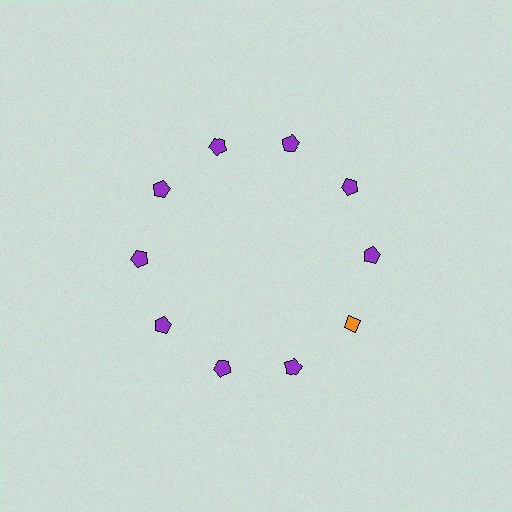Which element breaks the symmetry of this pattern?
The orange diamond at roughly the 4 o'clock position breaks the symmetry. All other shapes are purple pentagons.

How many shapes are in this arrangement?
There are 10 shapes arranged in a ring pattern.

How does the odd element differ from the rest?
It differs in both color (orange instead of purple) and shape (diamond instead of pentagon).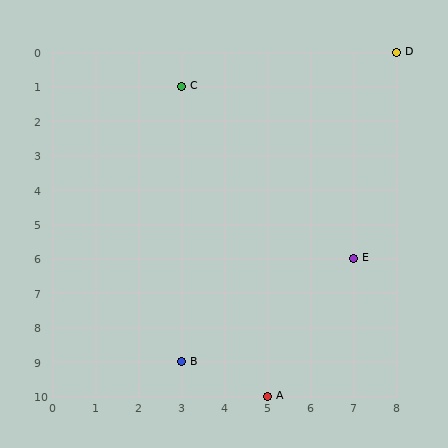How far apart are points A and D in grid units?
Points A and D are 3 columns and 10 rows apart (about 10.4 grid units diagonally).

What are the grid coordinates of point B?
Point B is at grid coordinates (3, 9).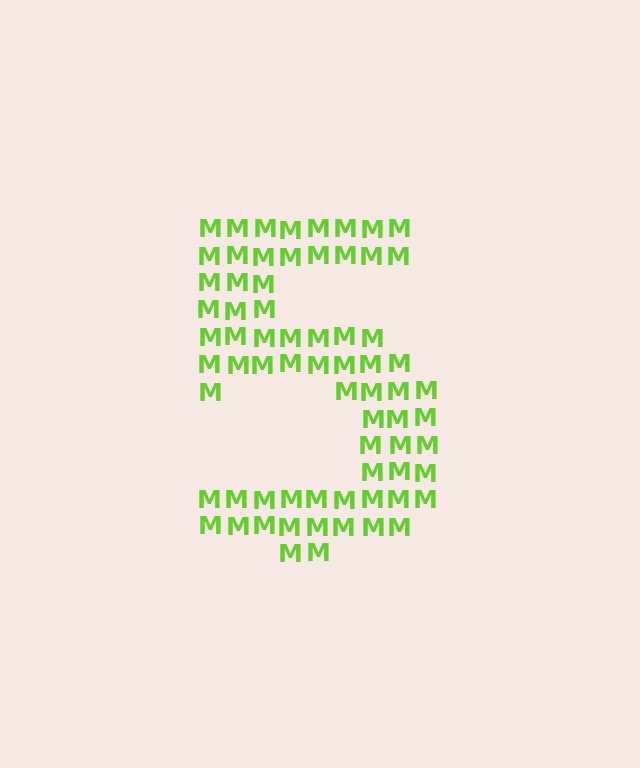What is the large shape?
The large shape is the digit 5.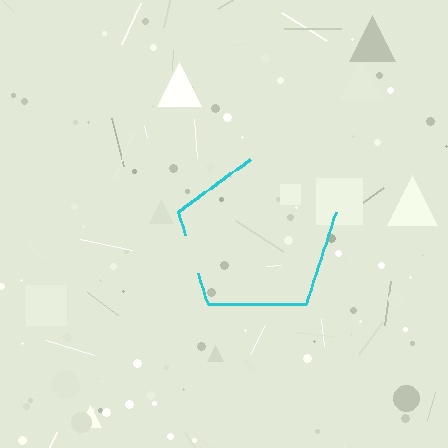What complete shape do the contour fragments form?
The contour fragments form a pentagon.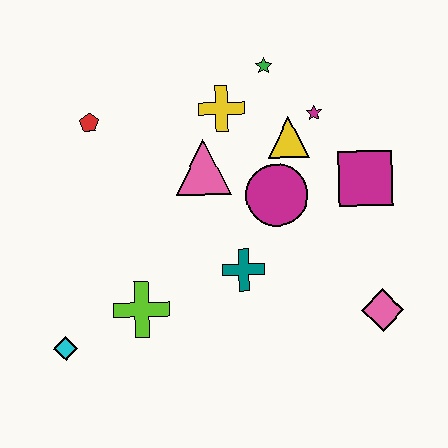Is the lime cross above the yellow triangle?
No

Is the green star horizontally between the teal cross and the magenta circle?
Yes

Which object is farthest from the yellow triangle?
The cyan diamond is farthest from the yellow triangle.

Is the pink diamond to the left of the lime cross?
No